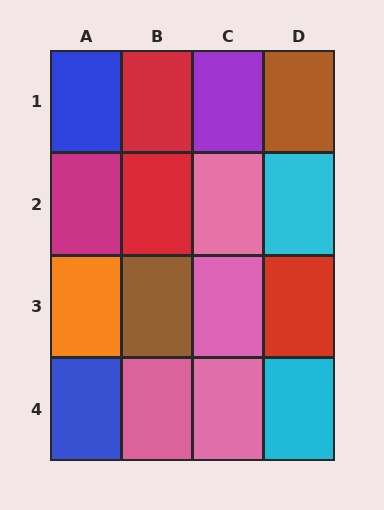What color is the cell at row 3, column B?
Brown.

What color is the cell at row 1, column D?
Brown.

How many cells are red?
3 cells are red.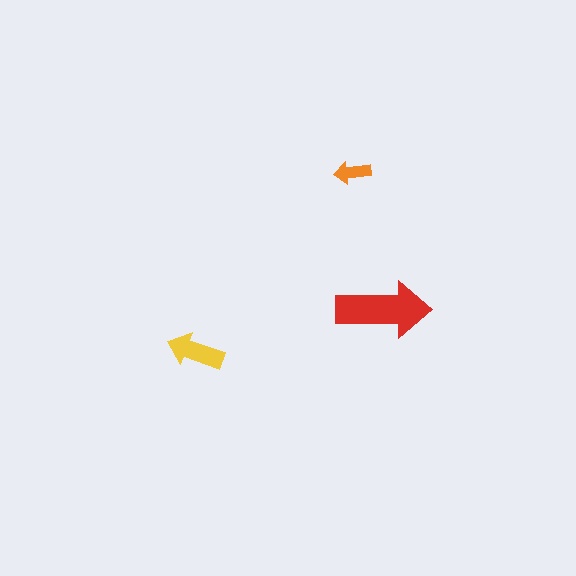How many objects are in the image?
There are 3 objects in the image.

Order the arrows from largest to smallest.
the red one, the yellow one, the orange one.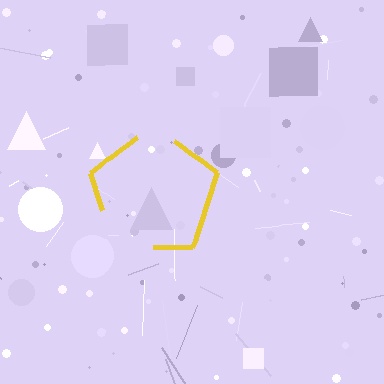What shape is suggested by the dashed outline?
The dashed outline suggests a pentagon.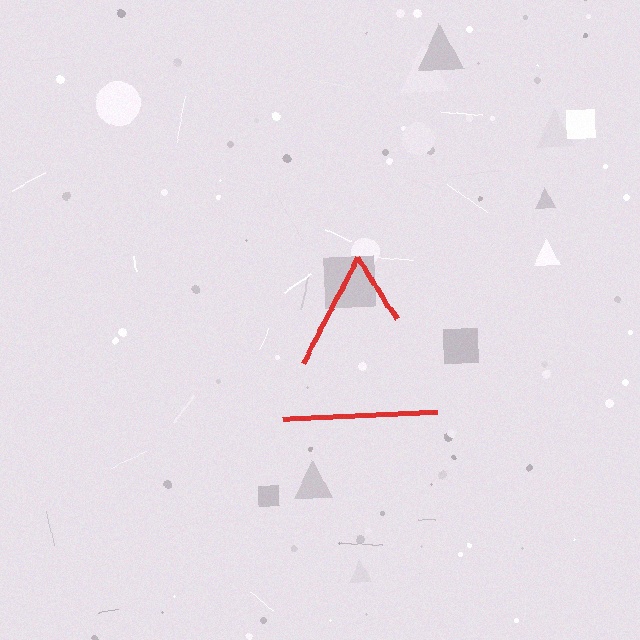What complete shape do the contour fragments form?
The contour fragments form a triangle.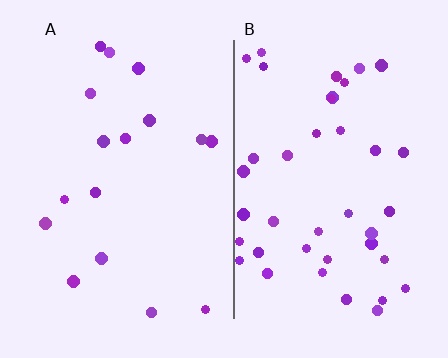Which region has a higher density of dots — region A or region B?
B (the right).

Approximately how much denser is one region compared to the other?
Approximately 2.4× — region B over region A.